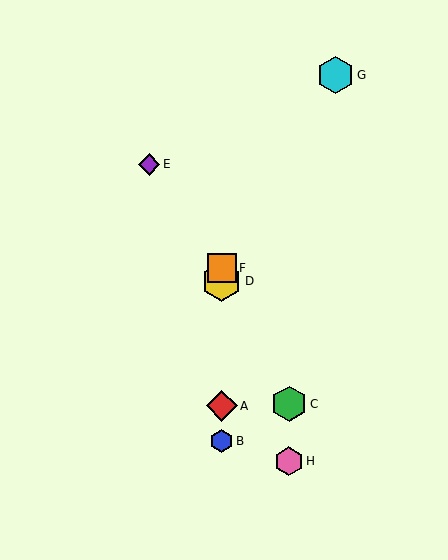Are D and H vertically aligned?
No, D is at x≈222 and H is at x≈289.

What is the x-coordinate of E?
Object E is at x≈149.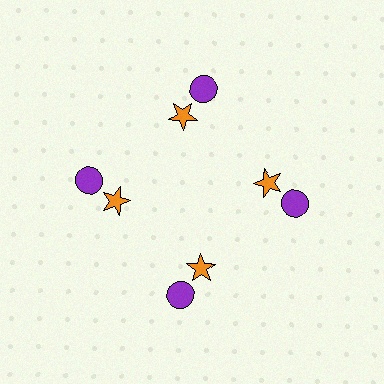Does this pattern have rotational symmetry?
Yes, this pattern has 4-fold rotational symmetry. It looks the same after rotating 90 degrees around the center.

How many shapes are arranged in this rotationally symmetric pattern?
There are 8 shapes, arranged in 4 groups of 2.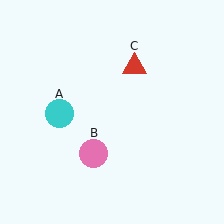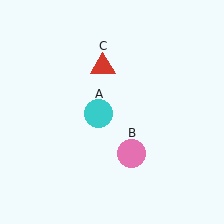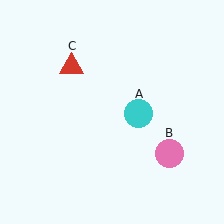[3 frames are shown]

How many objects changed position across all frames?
3 objects changed position: cyan circle (object A), pink circle (object B), red triangle (object C).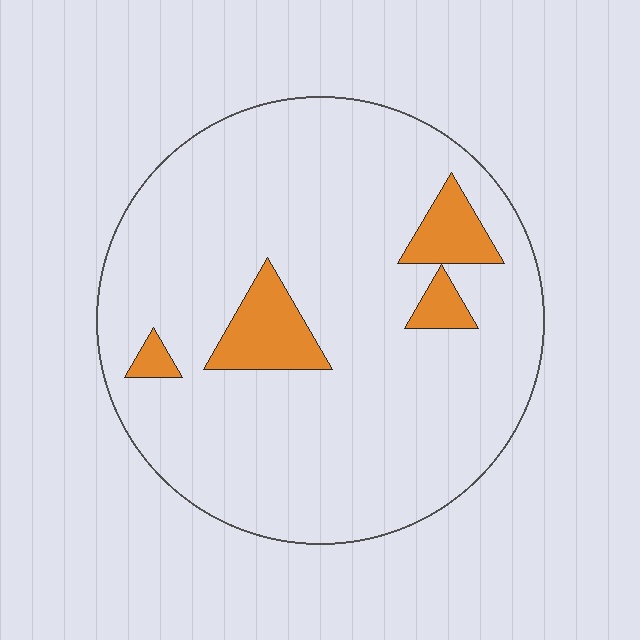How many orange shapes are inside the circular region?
4.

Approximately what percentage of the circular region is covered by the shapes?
Approximately 10%.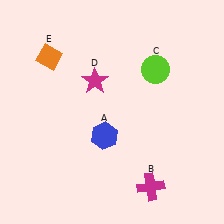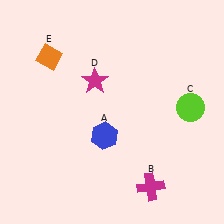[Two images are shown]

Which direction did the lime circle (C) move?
The lime circle (C) moved down.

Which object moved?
The lime circle (C) moved down.